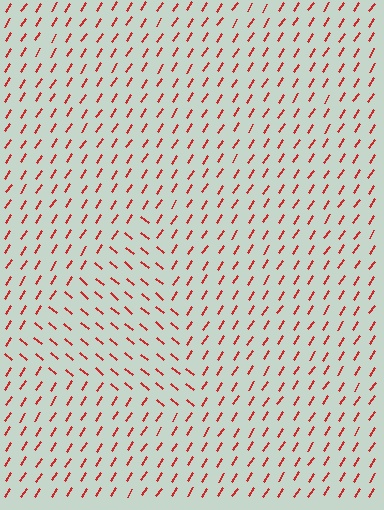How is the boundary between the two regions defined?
The boundary is defined purely by a change in line orientation (approximately 83 degrees difference). All lines are the same color and thickness.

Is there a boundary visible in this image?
Yes, there is a texture boundary formed by a change in line orientation.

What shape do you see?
I see a triangle.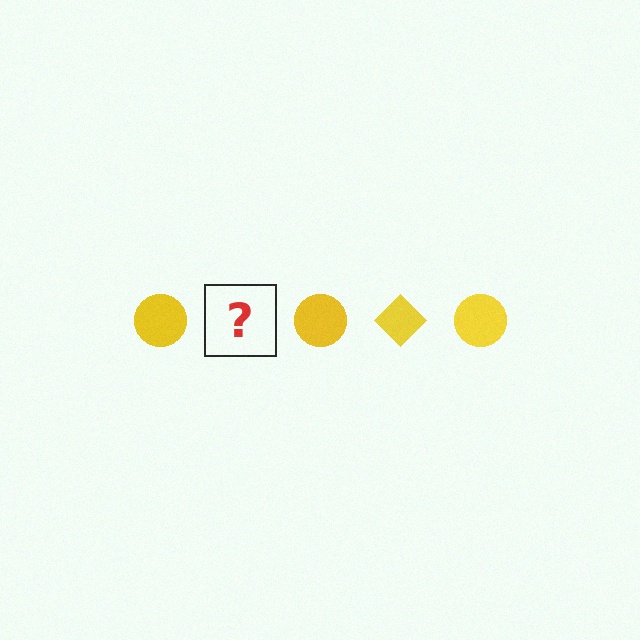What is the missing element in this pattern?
The missing element is a yellow diamond.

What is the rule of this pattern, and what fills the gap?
The rule is that the pattern cycles through circle, diamond shapes in yellow. The gap should be filled with a yellow diamond.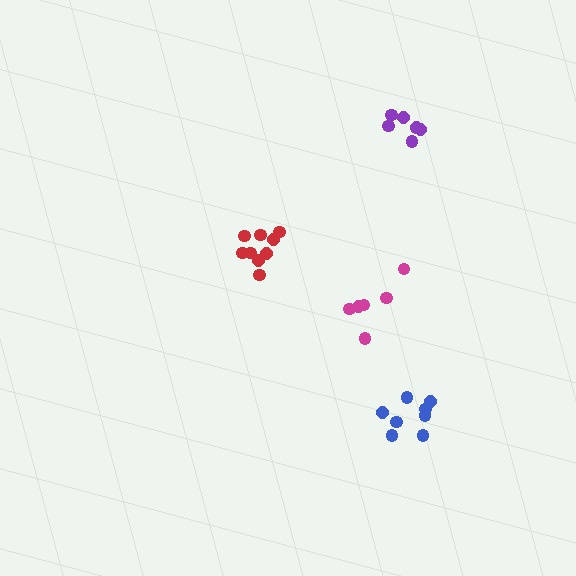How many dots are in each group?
Group 1: 9 dots, Group 2: 8 dots, Group 3: 7 dots, Group 4: 6 dots (30 total).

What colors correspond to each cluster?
The clusters are colored: red, blue, purple, magenta.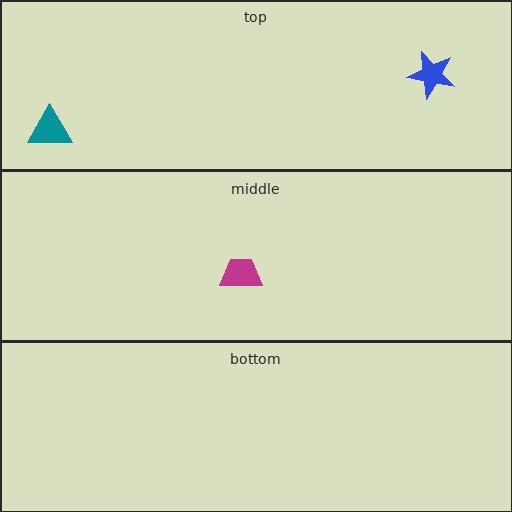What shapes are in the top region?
The teal triangle, the blue star.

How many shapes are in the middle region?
1.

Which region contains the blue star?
The top region.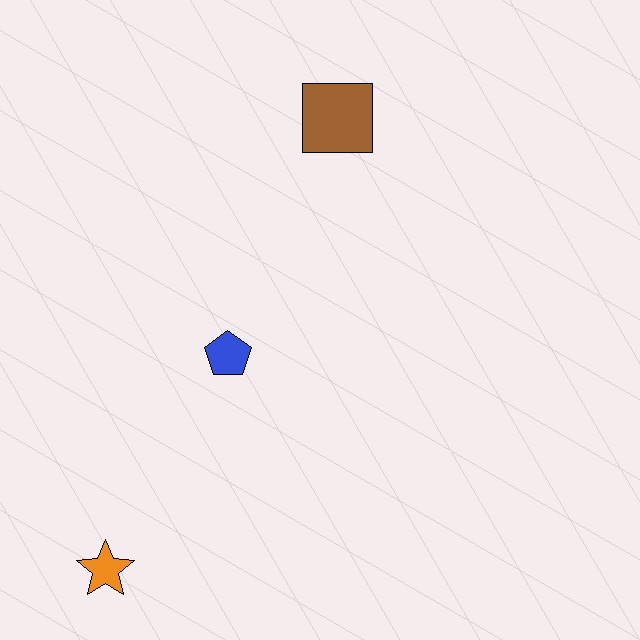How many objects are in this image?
There are 3 objects.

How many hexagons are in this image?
There are no hexagons.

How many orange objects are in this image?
There is 1 orange object.